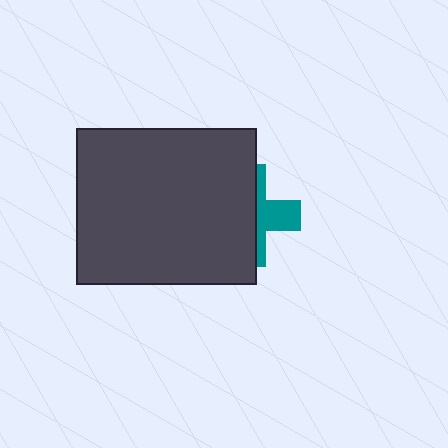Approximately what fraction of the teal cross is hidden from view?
Roughly 64% of the teal cross is hidden behind the dark gray rectangle.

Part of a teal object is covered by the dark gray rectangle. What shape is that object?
It is a cross.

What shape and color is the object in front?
The object in front is a dark gray rectangle.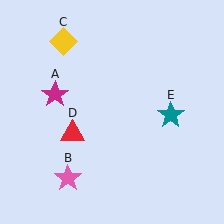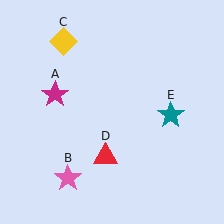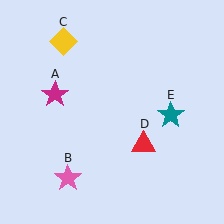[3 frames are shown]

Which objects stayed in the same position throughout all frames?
Magenta star (object A) and pink star (object B) and yellow diamond (object C) and teal star (object E) remained stationary.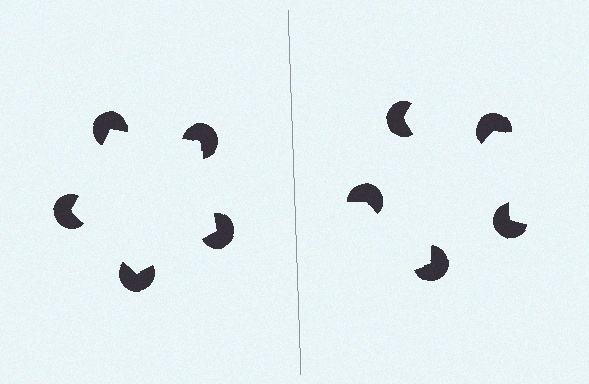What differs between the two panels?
The pac-man discs are positioned identically on both sides; only the wedge orientations differ. On the left they align to a pentagon; on the right they are misaligned.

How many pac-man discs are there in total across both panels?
10 — 5 on each side.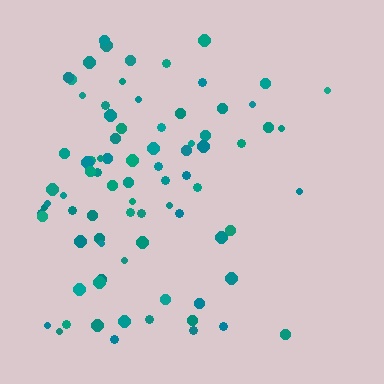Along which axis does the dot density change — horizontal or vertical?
Horizontal.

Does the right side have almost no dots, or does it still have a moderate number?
Still a moderate number, just noticeably fewer than the left.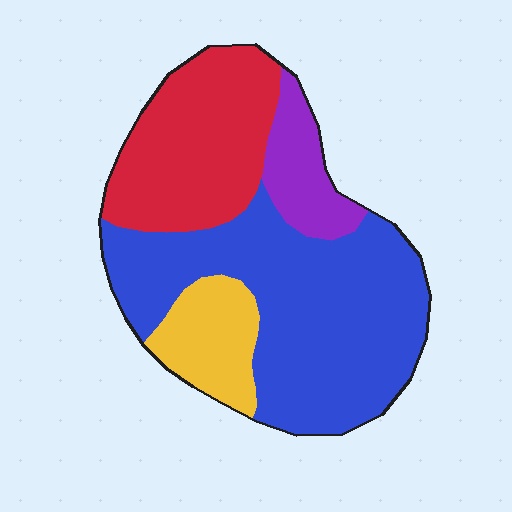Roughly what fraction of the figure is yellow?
Yellow takes up less than a sixth of the figure.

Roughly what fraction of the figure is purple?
Purple covers around 10% of the figure.